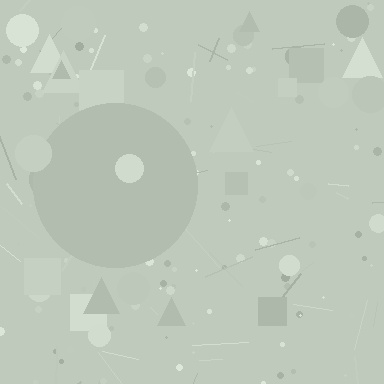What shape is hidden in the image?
A circle is hidden in the image.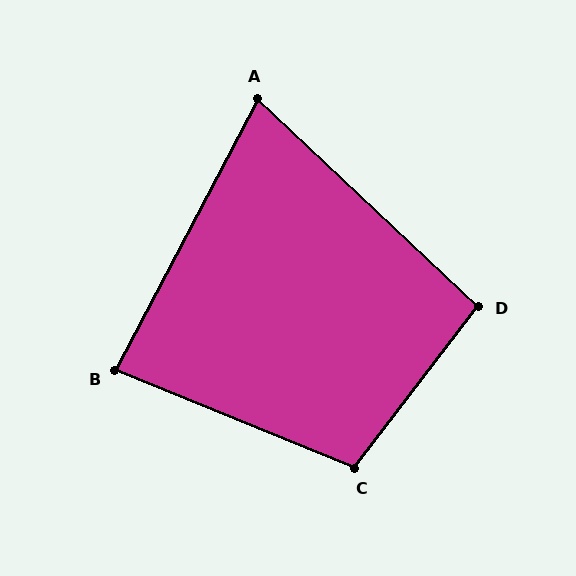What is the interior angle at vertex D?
Approximately 95 degrees (obtuse).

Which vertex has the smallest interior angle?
A, at approximately 74 degrees.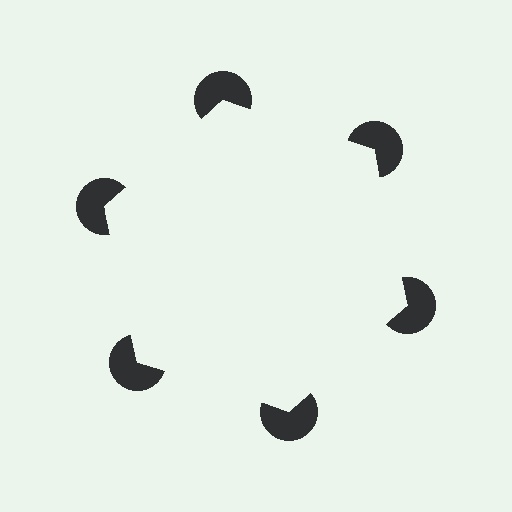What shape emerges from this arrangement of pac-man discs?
An illusory hexagon — its edges are inferred from the aligned wedge cuts in the pac-man discs, not physically drawn.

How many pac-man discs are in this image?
There are 6 — one at each vertex of the illusory hexagon.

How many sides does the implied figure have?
6 sides.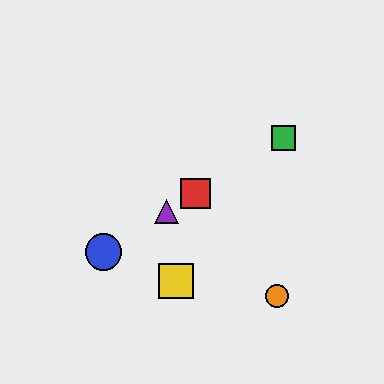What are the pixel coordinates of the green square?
The green square is at (283, 138).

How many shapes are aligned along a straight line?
4 shapes (the red square, the blue circle, the green square, the purple triangle) are aligned along a straight line.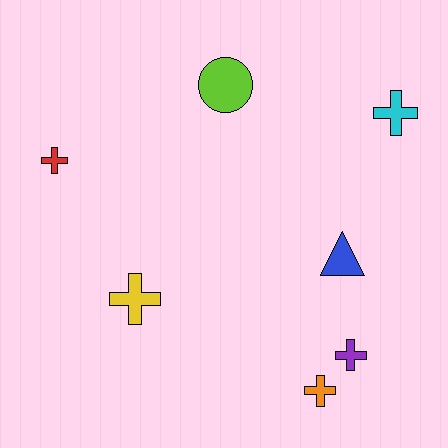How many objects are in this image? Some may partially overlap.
There are 7 objects.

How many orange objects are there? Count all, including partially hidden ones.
There is 1 orange object.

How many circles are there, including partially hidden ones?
There is 1 circle.